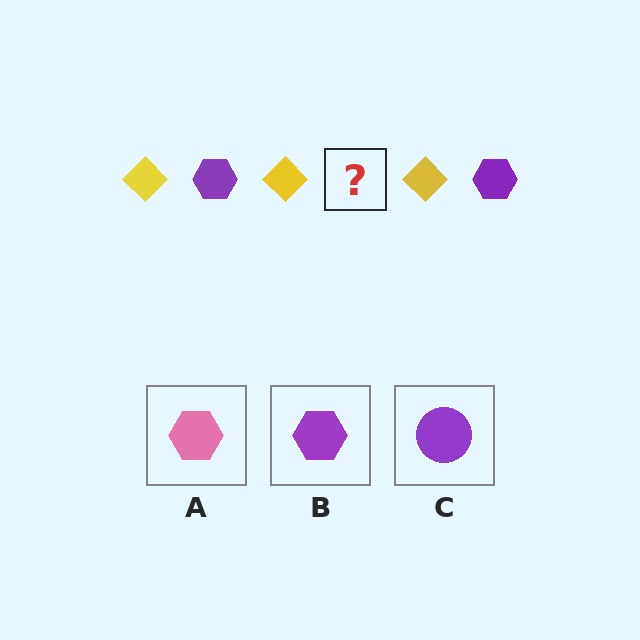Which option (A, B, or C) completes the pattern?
B.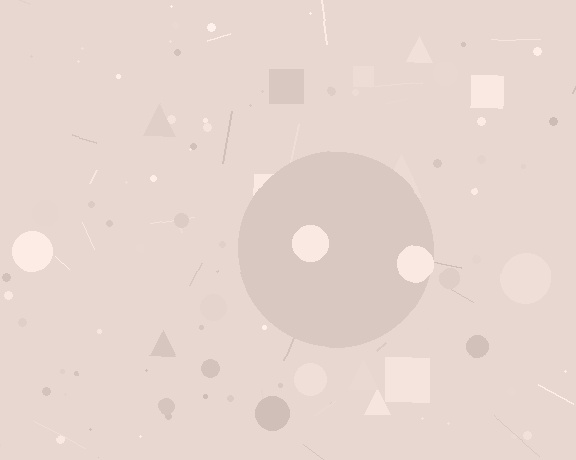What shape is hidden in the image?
A circle is hidden in the image.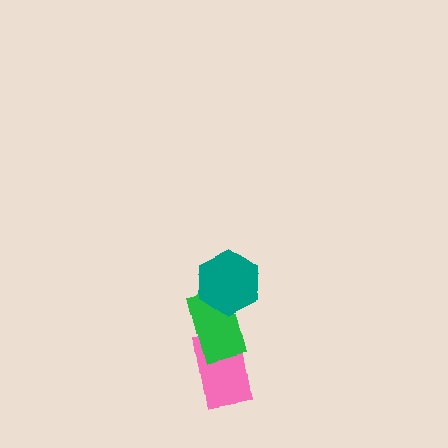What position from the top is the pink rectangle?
The pink rectangle is 3rd from the top.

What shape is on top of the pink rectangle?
The green rectangle is on top of the pink rectangle.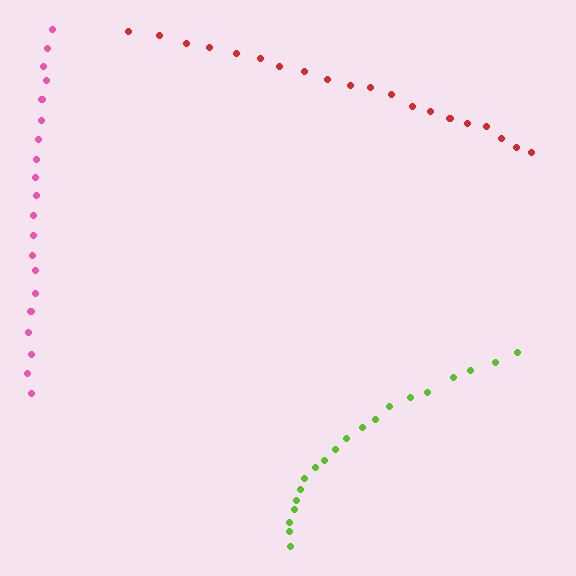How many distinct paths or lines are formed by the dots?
There are 3 distinct paths.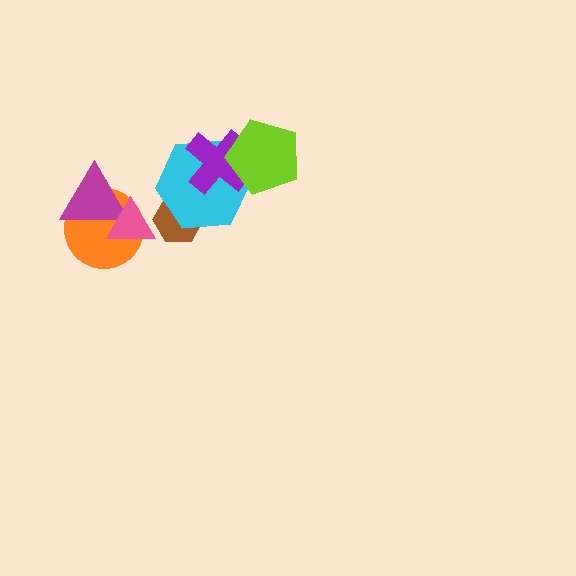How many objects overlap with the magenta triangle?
2 objects overlap with the magenta triangle.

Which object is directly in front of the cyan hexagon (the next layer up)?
The purple cross is directly in front of the cyan hexagon.